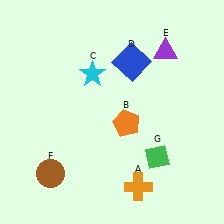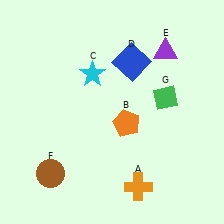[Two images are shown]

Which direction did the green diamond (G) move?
The green diamond (G) moved up.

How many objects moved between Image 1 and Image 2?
1 object moved between the two images.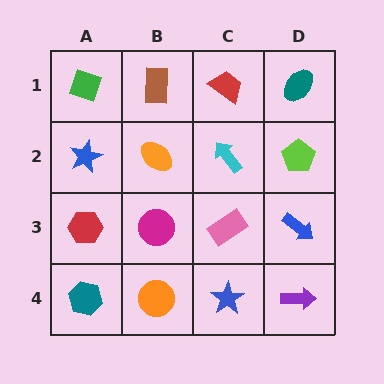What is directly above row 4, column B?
A magenta circle.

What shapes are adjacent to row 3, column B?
An orange ellipse (row 2, column B), an orange circle (row 4, column B), a red hexagon (row 3, column A), a pink rectangle (row 3, column C).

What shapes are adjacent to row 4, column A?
A red hexagon (row 3, column A), an orange circle (row 4, column B).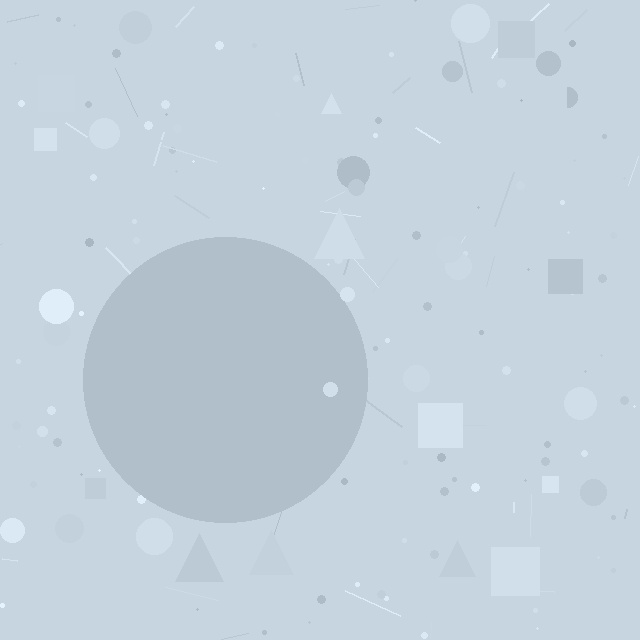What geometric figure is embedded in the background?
A circle is embedded in the background.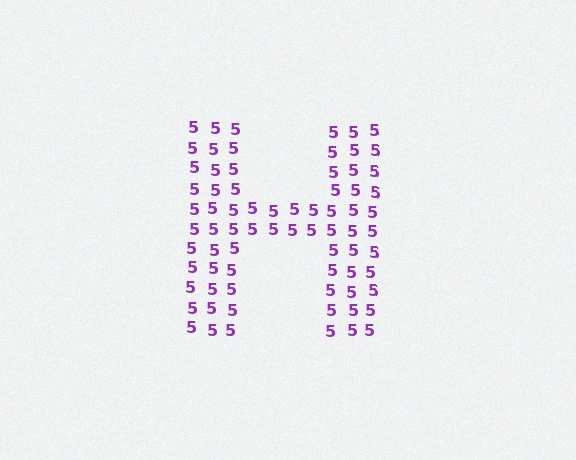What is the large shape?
The large shape is the letter H.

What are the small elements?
The small elements are digit 5's.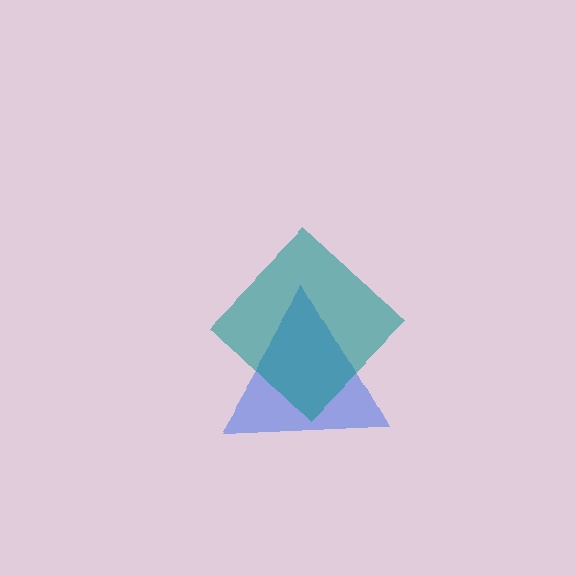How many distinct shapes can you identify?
There are 2 distinct shapes: a blue triangle, a teal diamond.